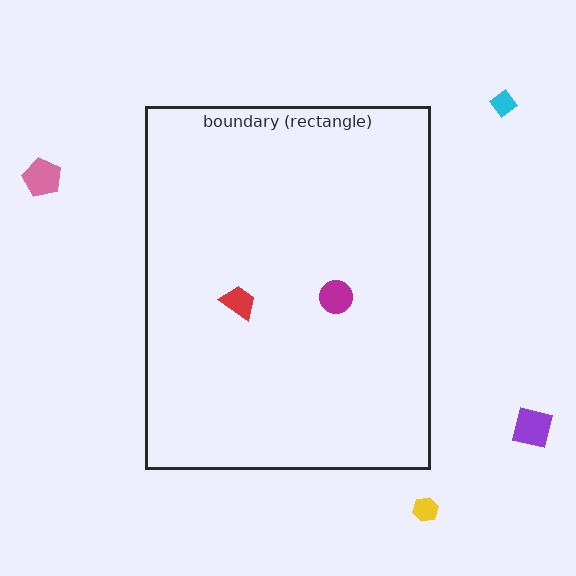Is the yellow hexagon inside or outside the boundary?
Outside.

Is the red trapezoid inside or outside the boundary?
Inside.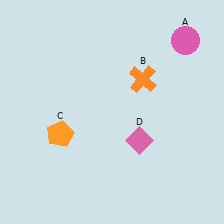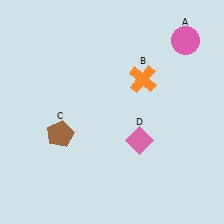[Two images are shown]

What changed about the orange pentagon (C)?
In Image 1, C is orange. In Image 2, it changed to brown.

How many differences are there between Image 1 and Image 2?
There is 1 difference between the two images.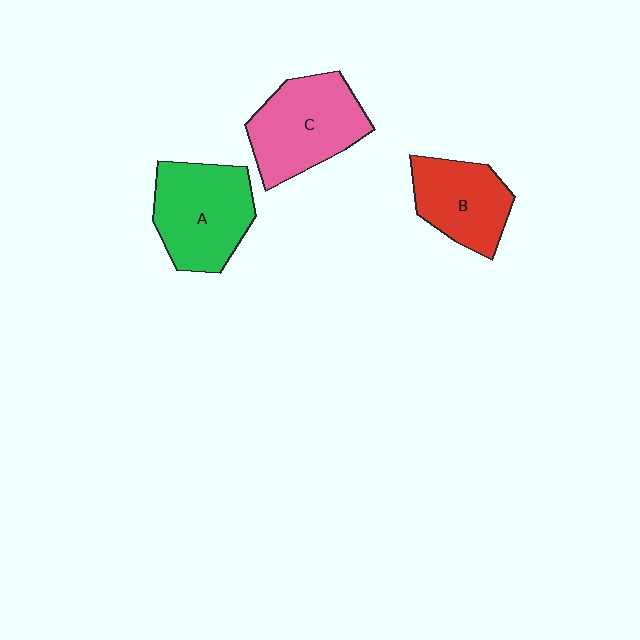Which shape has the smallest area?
Shape B (red).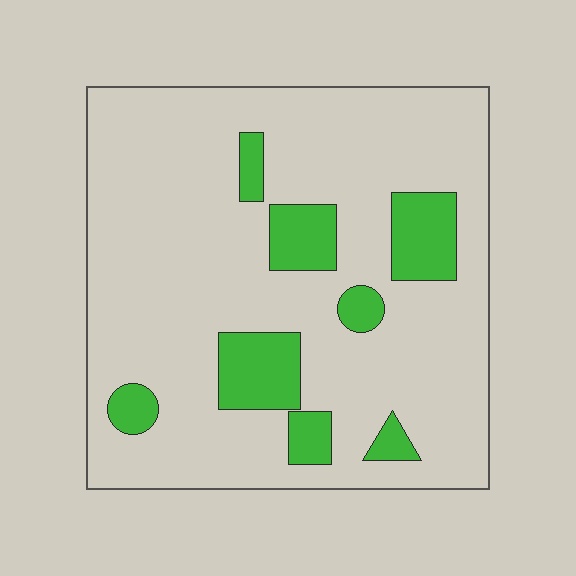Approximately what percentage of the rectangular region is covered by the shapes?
Approximately 15%.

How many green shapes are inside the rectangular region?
8.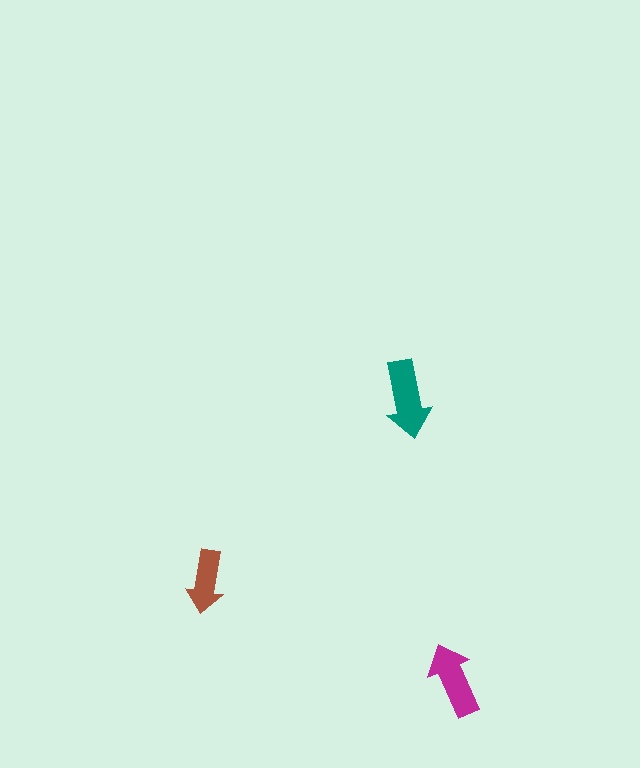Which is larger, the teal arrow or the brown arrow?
The teal one.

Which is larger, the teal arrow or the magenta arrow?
The teal one.